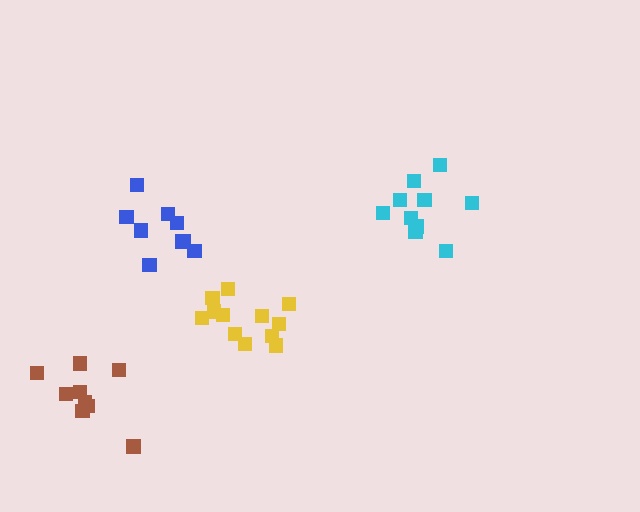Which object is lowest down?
The brown cluster is bottommost.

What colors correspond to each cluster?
The clusters are colored: cyan, brown, blue, yellow.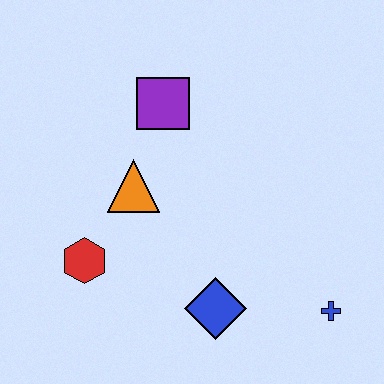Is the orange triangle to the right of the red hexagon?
Yes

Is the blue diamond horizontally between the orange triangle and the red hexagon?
No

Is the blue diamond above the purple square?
No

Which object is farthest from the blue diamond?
The purple square is farthest from the blue diamond.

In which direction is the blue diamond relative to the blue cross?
The blue diamond is to the left of the blue cross.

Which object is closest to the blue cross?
The blue diamond is closest to the blue cross.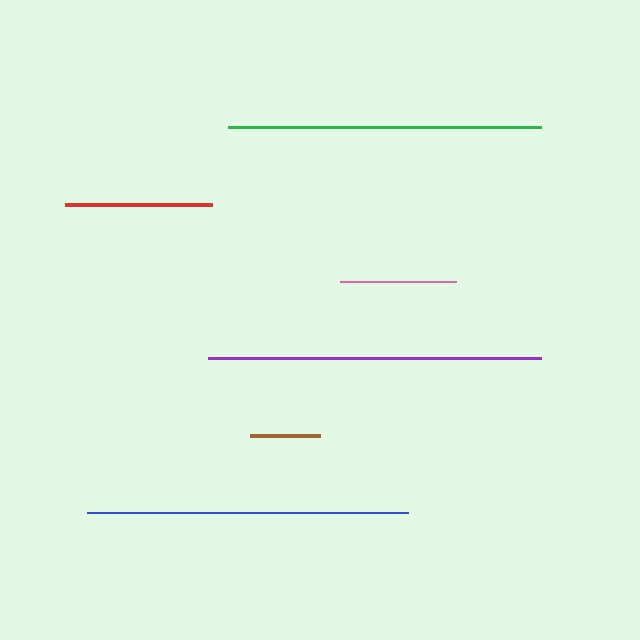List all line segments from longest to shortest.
From longest to shortest: purple, blue, green, red, pink, brown.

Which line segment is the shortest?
The brown line is the shortest at approximately 70 pixels.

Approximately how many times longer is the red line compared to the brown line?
The red line is approximately 2.1 times the length of the brown line.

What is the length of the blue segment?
The blue segment is approximately 320 pixels long.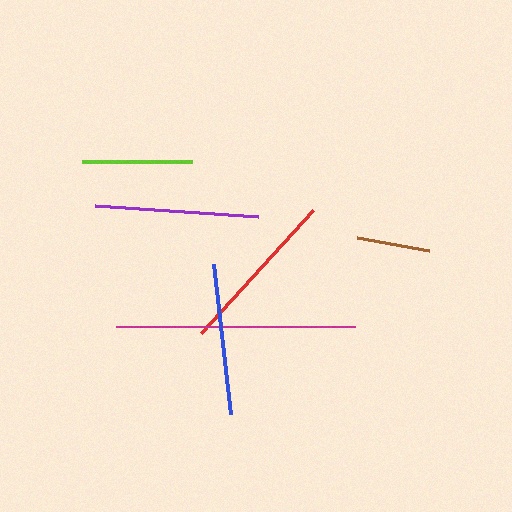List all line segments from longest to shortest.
From longest to shortest: magenta, red, purple, blue, lime, brown.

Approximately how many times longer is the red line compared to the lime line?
The red line is approximately 1.5 times the length of the lime line.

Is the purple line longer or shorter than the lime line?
The purple line is longer than the lime line.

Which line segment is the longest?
The magenta line is the longest at approximately 239 pixels.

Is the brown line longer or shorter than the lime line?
The lime line is longer than the brown line.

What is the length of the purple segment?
The purple segment is approximately 163 pixels long.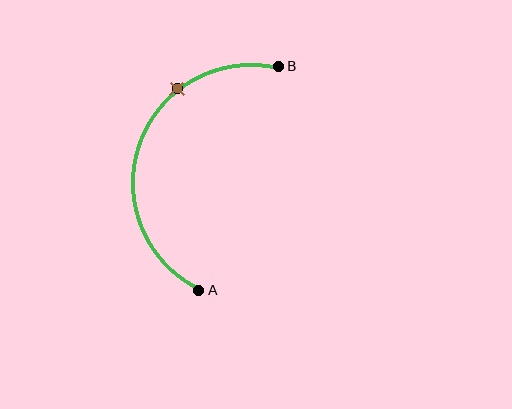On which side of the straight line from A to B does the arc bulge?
The arc bulges to the left of the straight line connecting A and B.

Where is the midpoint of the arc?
The arc midpoint is the point on the curve farthest from the straight line joining A and B. It sits to the left of that line.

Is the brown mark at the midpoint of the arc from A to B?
No. The brown mark lies on the arc but is closer to endpoint B. The arc midpoint would be at the point on the curve equidistant along the arc from both A and B.